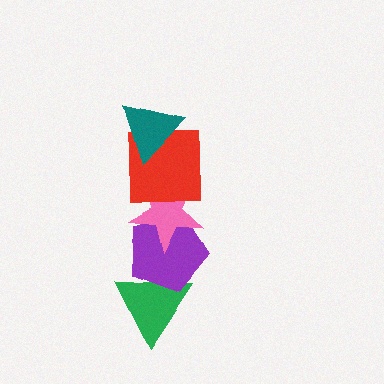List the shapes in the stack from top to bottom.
From top to bottom: the teal triangle, the red square, the pink star, the purple pentagon, the green triangle.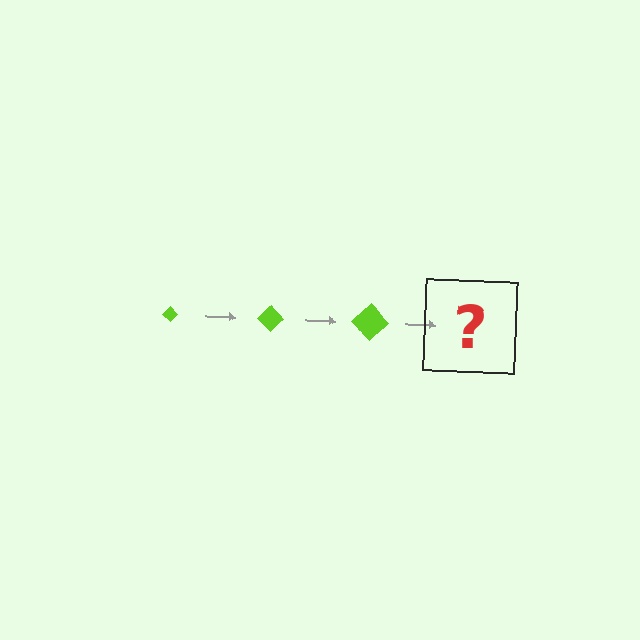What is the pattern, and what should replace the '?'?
The pattern is that the diamond gets progressively larger each step. The '?' should be a lime diamond, larger than the previous one.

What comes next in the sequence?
The next element should be a lime diamond, larger than the previous one.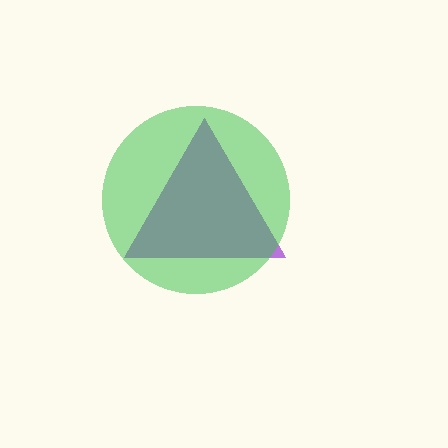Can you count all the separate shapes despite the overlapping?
Yes, there are 2 separate shapes.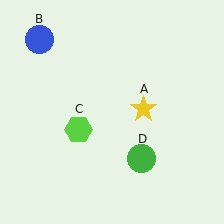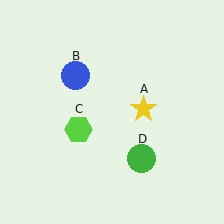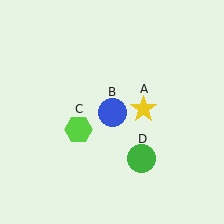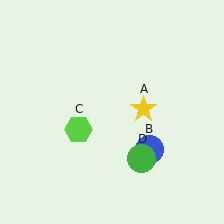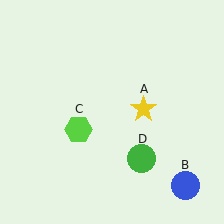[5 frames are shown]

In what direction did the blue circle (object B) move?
The blue circle (object B) moved down and to the right.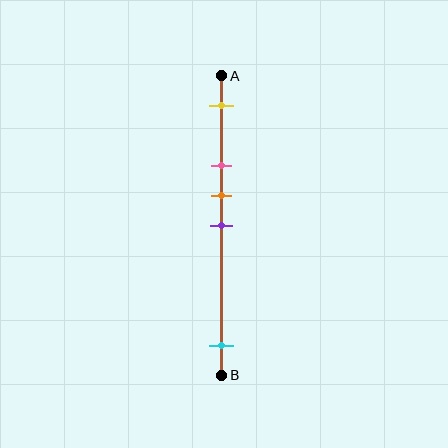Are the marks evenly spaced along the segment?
No, the marks are not evenly spaced.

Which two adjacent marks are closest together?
The orange and purple marks are the closest adjacent pair.